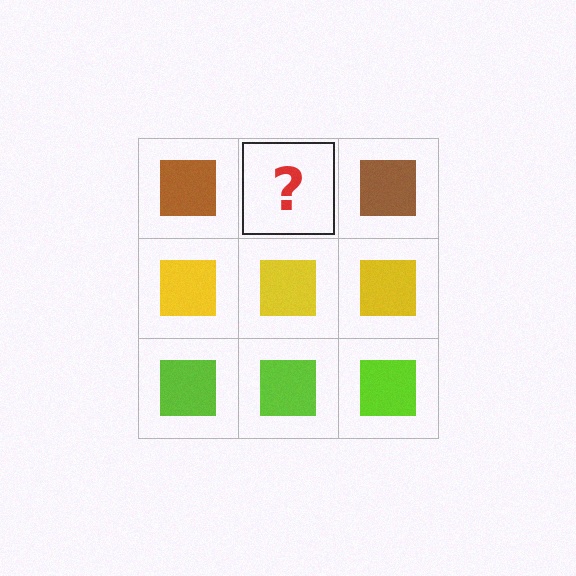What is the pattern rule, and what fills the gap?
The rule is that each row has a consistent color. The gap should be filled with a brown square.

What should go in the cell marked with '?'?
The missing cell should contain a brown square.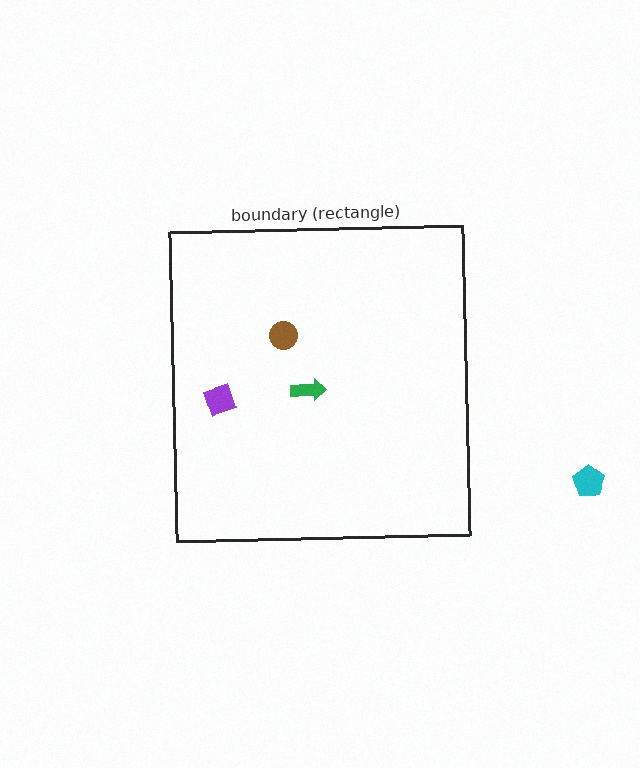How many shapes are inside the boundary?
3 inside, 1 outside.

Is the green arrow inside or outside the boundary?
Inside.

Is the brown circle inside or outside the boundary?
Inside.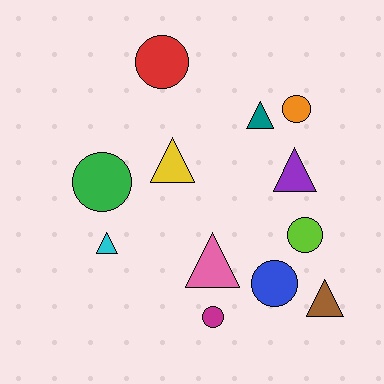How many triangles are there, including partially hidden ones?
There are 6 triangles.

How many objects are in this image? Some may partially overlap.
There are 12 objects.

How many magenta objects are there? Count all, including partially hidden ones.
There is 1 magenta object.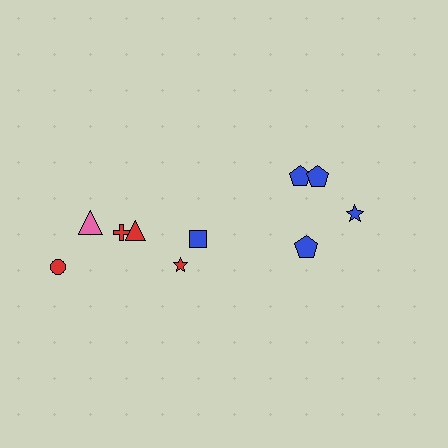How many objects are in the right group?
There are 4 objects.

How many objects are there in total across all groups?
There are 10 objects.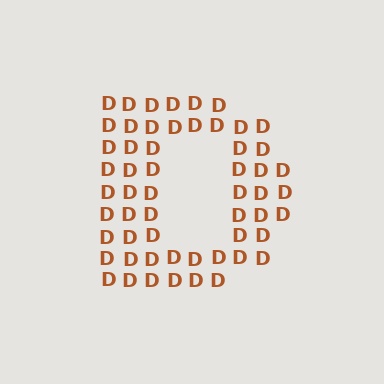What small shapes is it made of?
It is made of small letter D's.